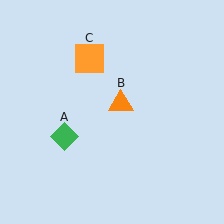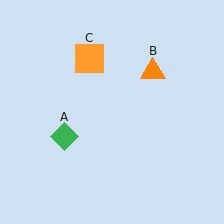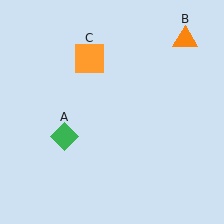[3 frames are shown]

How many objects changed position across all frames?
1 object changed position: orange triangle (object B).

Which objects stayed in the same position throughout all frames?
Green diamond (object A) and orange square (object C) remained stationary.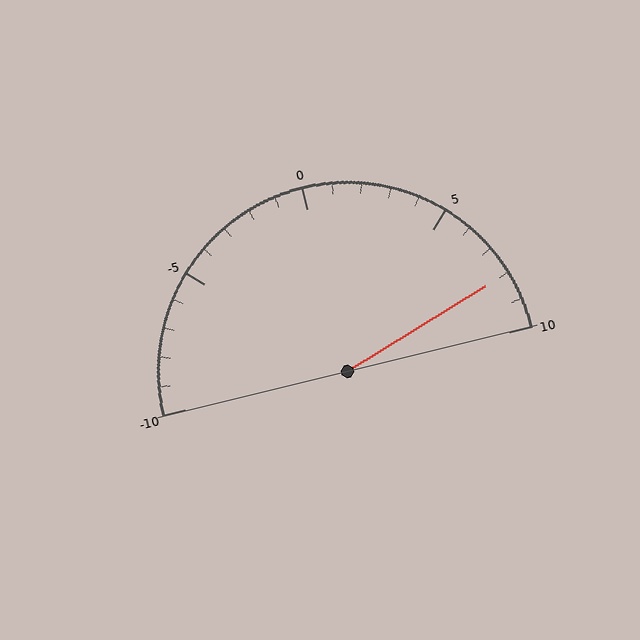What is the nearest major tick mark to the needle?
The nearest major tick mark is 10.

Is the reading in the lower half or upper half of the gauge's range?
The reading is in the upper half of the range (-10 to 10).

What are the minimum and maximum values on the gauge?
The gauge ranges from -10 to 10.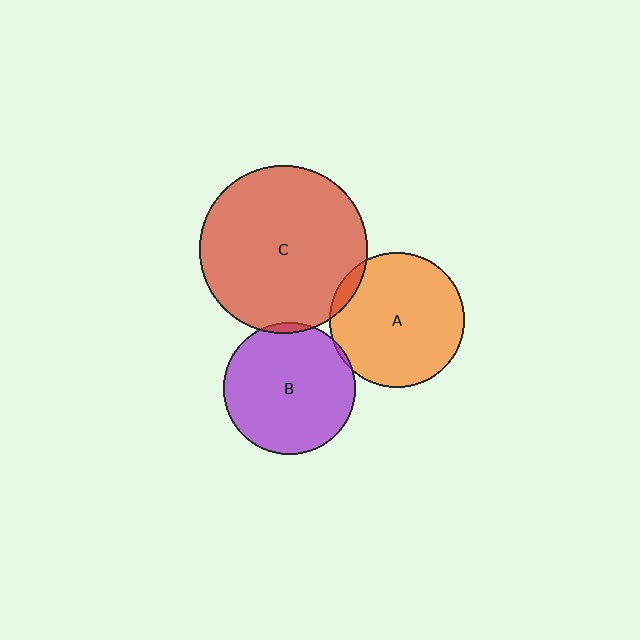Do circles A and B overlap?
Yes.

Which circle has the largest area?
Circle C (red).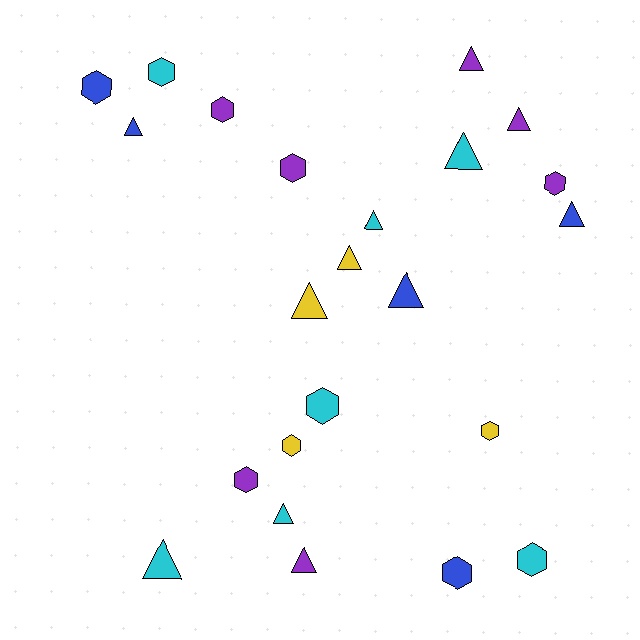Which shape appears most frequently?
Triangle, with 12 objects.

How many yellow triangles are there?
There are 2 yellow triangles.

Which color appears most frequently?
Cyan, with 7 objects.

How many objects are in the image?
There are 23 objects.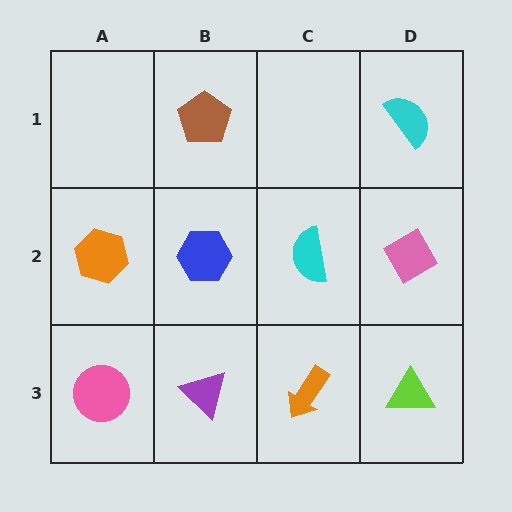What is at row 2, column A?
An orange hexagon.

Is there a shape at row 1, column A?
No, that cell is empty.